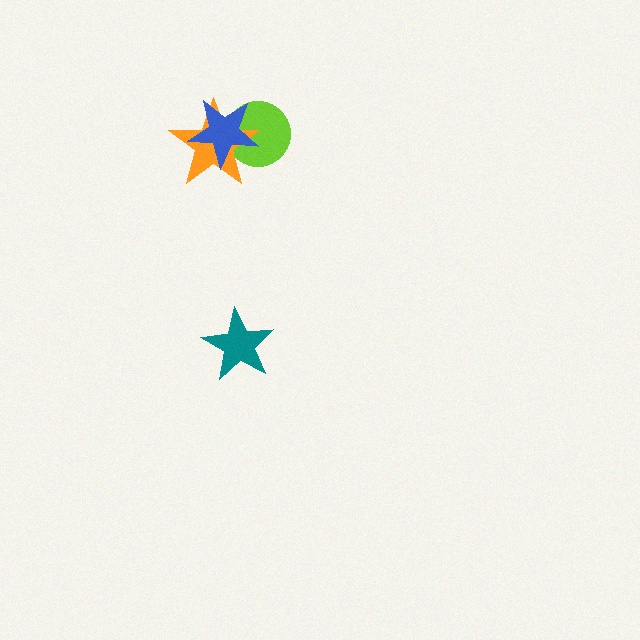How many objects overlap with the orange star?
2 objects overlap with the orange star.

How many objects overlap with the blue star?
2 objects overlap with the blue star.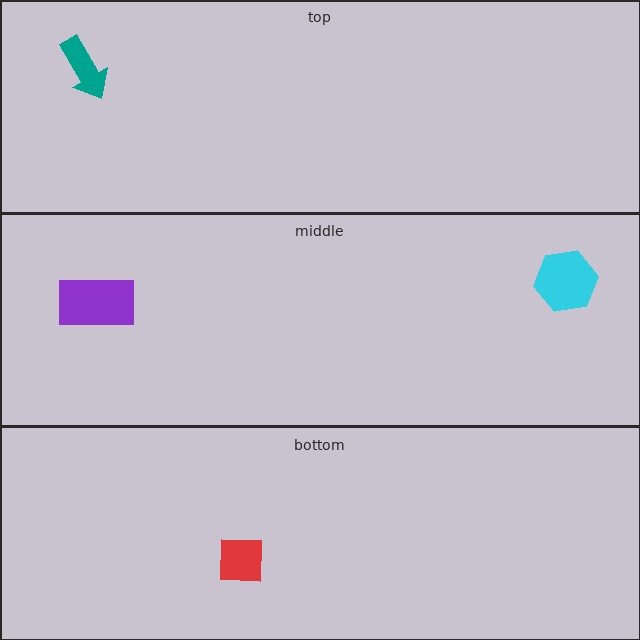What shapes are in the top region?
The teal arrow.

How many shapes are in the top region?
1.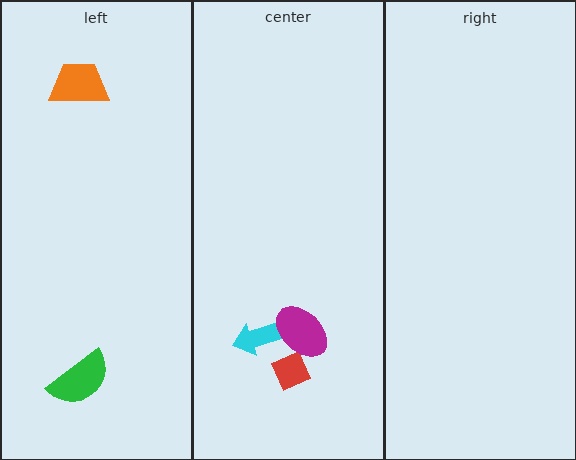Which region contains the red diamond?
The center region.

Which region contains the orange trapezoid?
The left region.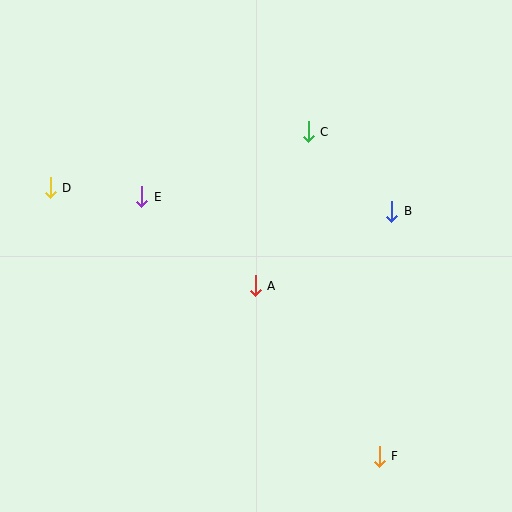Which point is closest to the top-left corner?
Point D is closest to the top-left corner.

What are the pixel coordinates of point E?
Point E is at (142, 197).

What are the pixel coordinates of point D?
Point D is at (50, 188).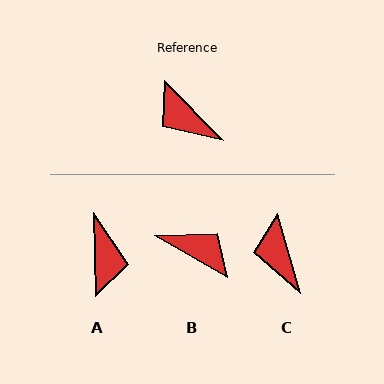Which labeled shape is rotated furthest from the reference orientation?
B, about 164 degrees away.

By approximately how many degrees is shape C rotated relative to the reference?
Approximately 29 degrees clockwise.